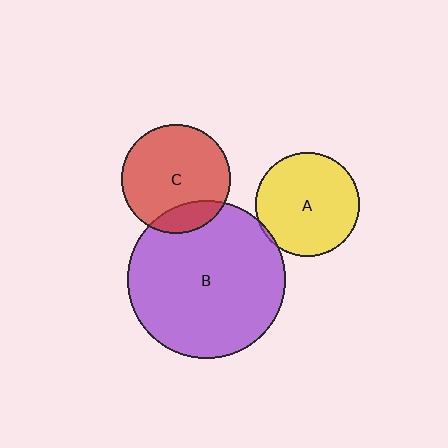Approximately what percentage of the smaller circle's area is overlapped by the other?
Approximately 15%.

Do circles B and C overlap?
Yes.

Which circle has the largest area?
Circle B (purple).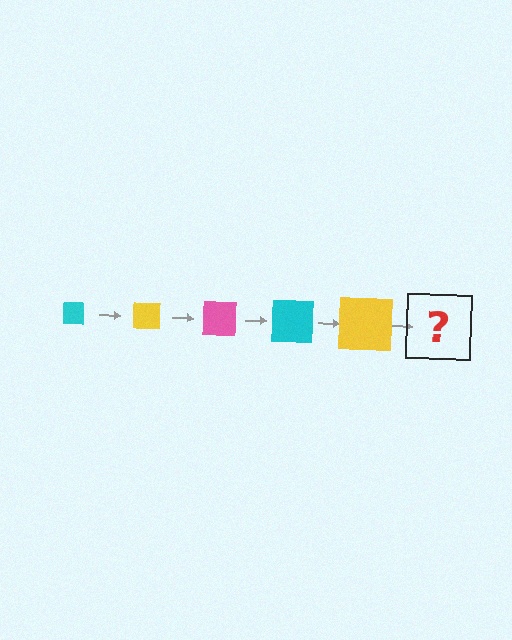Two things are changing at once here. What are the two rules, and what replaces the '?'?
The two rules are that the square grows larger each step and the color cycles through cyan, yellow, and pink. The '?' should be a pink square, larger than the previous one.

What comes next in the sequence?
The next element should be a pink square, larger than the previous one.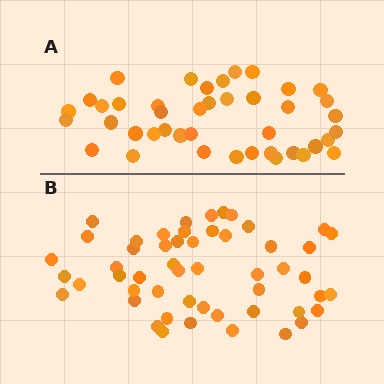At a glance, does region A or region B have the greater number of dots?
Region B (the bottom region) has more dots.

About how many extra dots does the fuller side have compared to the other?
Region B has roughly 10 or so more dots than region A.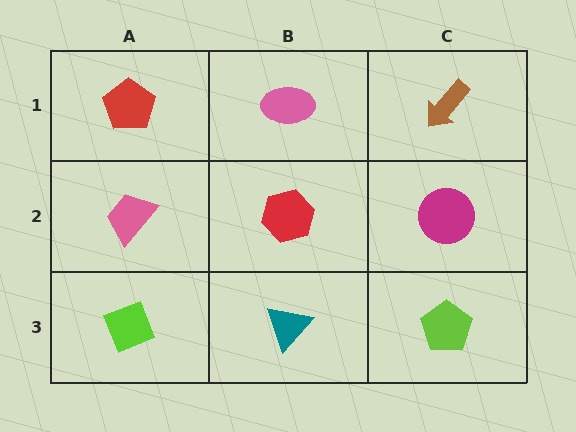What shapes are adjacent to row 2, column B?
A pink ellipse (row 1, column B), a teal triangle (row 3, column B), a pink trapezoid (row 2, column A), a magenta circle (row 2, column C).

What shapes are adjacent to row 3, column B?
A red hexagon (row 2, column B), a lime diamond (row 3, column A), a lime pentagon (row 3, column C).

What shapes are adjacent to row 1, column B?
A red hexagon (row 2, column B), a red pentagon (row 1, column A), a brown arrow (row 1, column C).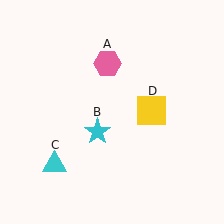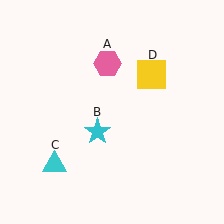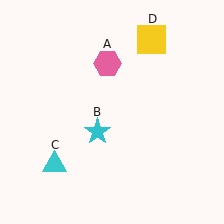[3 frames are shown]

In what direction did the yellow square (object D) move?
The yellow square (object D) moved up.